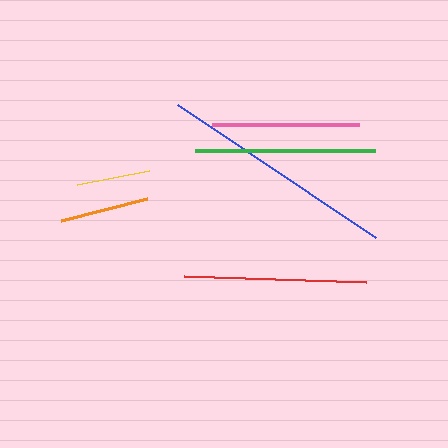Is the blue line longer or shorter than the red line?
The blue line is longer than the red line.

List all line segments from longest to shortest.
From longest to shortest: blue, red, green, pink, orange, yellow.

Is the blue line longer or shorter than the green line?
The blue line is longer than the green line.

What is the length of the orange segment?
The orange segment is approximately 89 pixels long.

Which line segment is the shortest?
The yellow line is the shortest at approximately 73 pixels.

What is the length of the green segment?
The green segment is approximately 181 pixels long.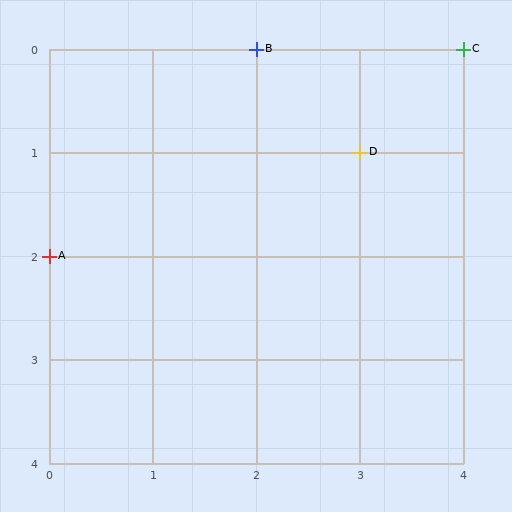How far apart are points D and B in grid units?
Points D and B are 1 column and 1 row apart (about 1.4 grid units diagonally).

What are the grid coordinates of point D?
Point D is at grid coordinates (3, 1).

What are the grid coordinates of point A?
Point A is at grid coordinates (0, 2).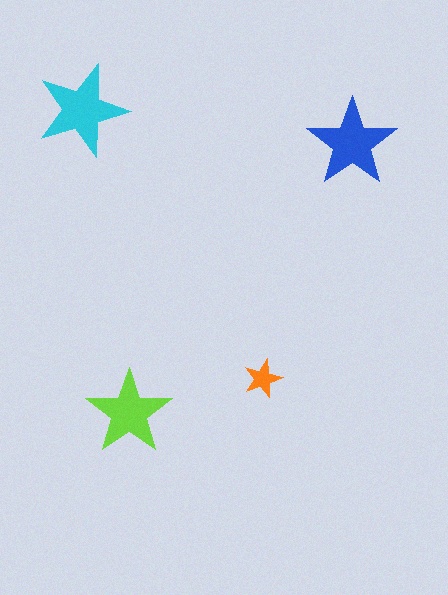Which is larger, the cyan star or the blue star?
The cyan one.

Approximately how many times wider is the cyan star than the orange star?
About 2.5 times wider.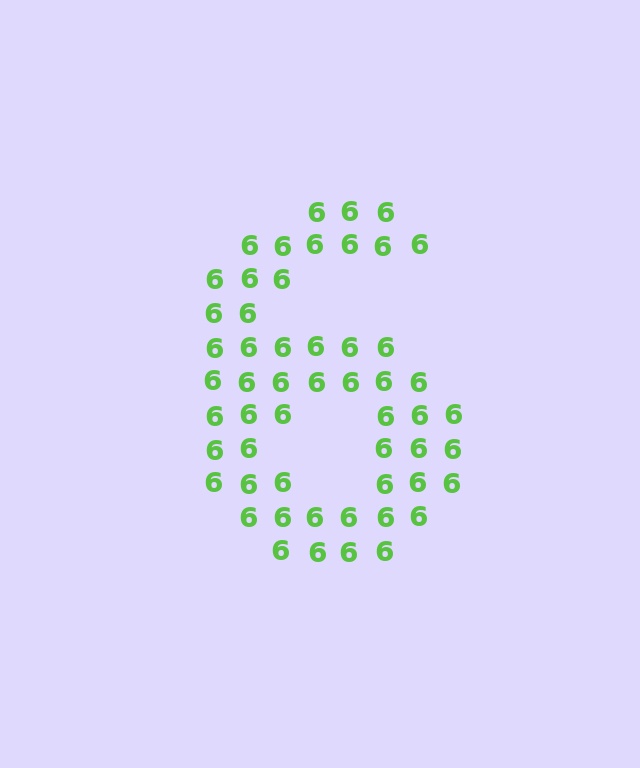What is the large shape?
The large shape is the digit 6.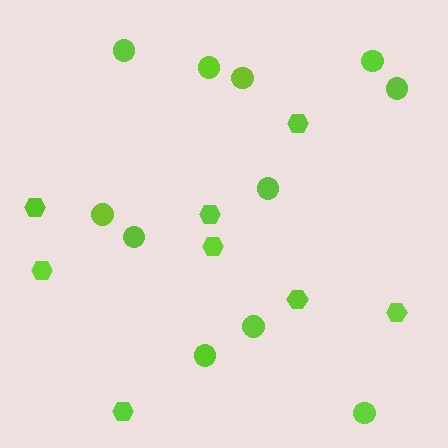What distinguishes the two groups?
There are 2 groups: one group of circles (11) and one group of hexagons (8).